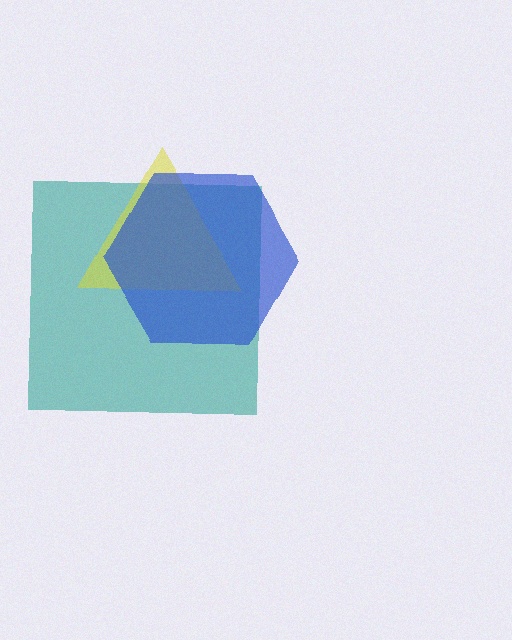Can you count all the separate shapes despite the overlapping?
Yes, there are 3 separate shapes.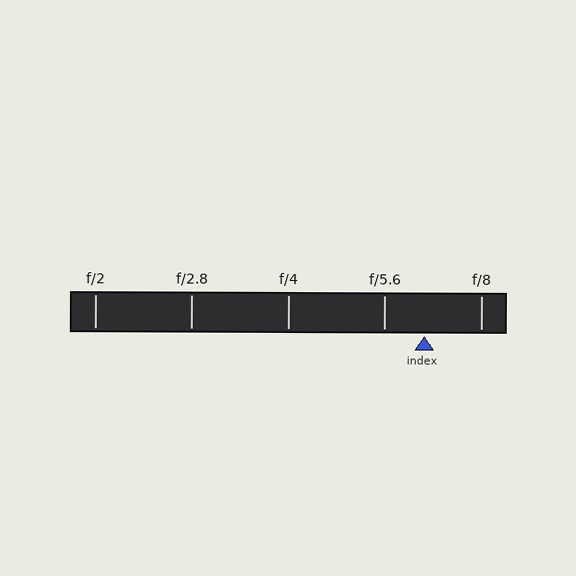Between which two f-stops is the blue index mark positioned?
The index mark is between f/5.6 and f/8.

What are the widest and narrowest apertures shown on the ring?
The widest aperture shown is f/2 and the narrowest is f/8.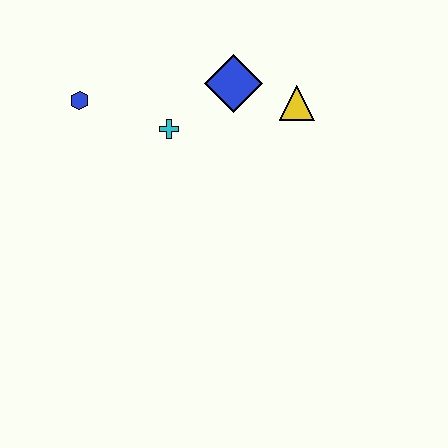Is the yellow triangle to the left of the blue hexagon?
No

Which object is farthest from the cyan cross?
The yellow triangle is farthest from the cyan cross.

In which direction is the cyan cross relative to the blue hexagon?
The cyan cross is to the right of the blue hexagon.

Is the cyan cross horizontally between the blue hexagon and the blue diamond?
Yes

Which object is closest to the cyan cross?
The blue diamond is closest to the cyan cross.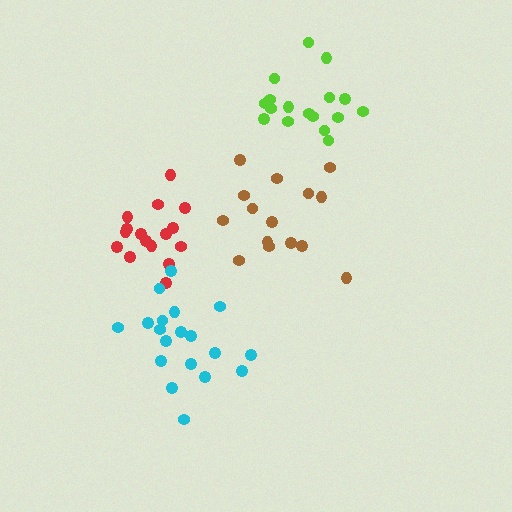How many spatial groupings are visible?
There are 4 spatial groupings.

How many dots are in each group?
Group 1: 17 dots, Group 2: 15 dots, Group 3: 16 dots, Group 4: 19 dots (67 total).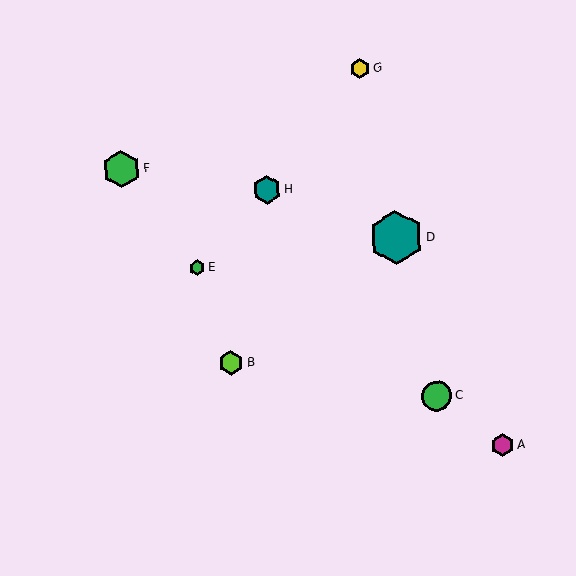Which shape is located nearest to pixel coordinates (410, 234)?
The teal hexagon (labeled D) at (396, 238) is nearest to that location.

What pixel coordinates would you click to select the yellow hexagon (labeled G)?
Click at (360, 69) to select the yellow hexagon G.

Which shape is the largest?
The teal hexagon (labeled D) is the largest.